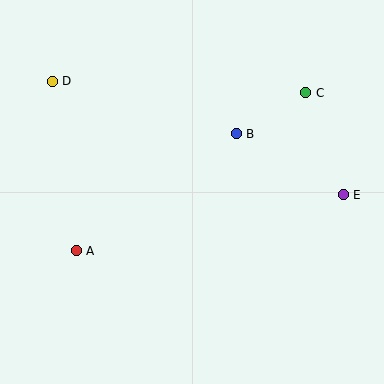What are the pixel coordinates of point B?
Point B is at (236, 134).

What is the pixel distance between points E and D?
The distance between E and D is 312 pixels.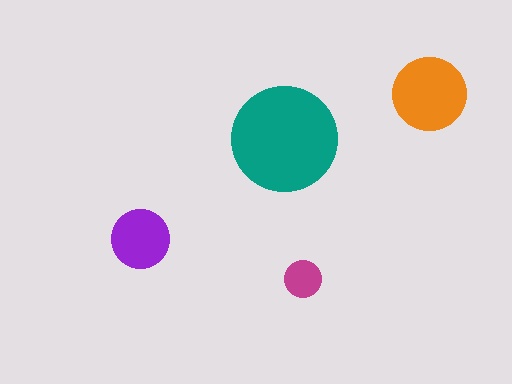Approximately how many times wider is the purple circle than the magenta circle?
About 1.5 times wider.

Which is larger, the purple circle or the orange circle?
The orange one.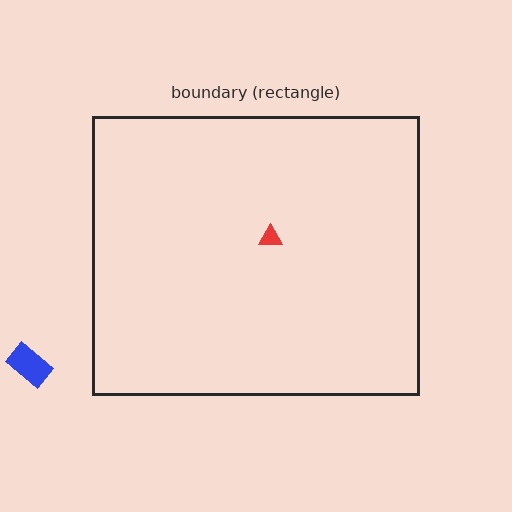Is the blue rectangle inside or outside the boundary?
Outside.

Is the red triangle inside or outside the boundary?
Inside.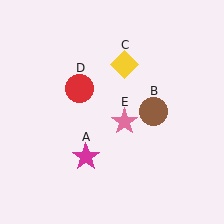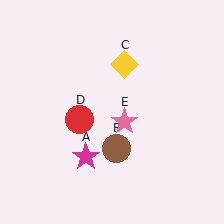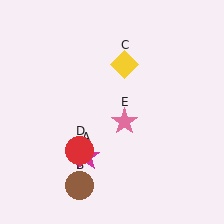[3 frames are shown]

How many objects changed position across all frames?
2 objects changed position: brown circle (object B), red circle (object D).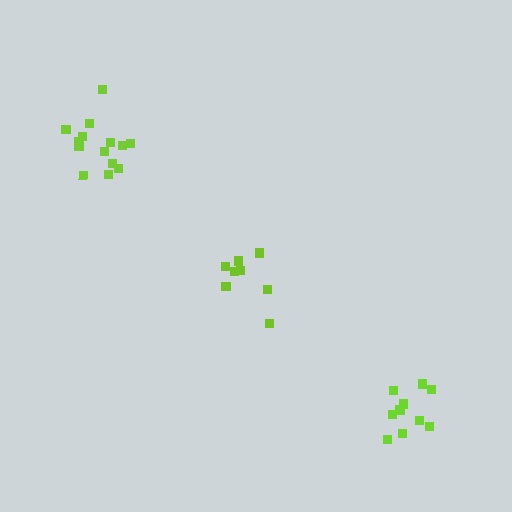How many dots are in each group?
Group 1: 8 dots, Group 2: 10 dots, Group 3: 14 dots (32 total).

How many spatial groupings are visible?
There are 3 spatial groupings.